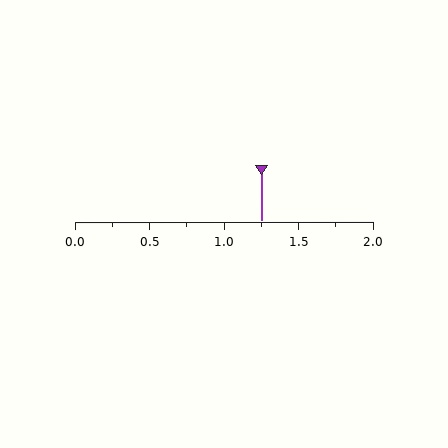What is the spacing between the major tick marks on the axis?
The major ticks are spaced 0.5 apart.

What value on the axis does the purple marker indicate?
The marker indicates approximately 1.25.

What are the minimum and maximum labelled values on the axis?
The axis runs from 0.0 to 2.0.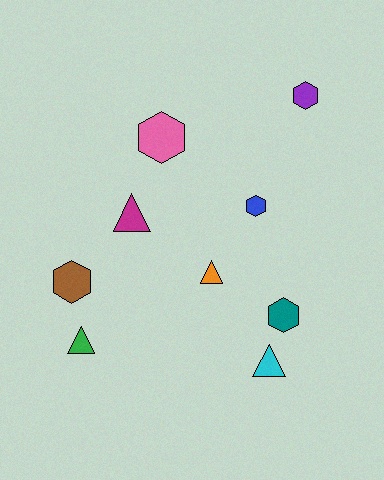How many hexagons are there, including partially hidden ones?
There are 5 hexagons.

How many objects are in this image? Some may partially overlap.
There are 9 objects.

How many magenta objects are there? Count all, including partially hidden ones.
There is 1 magenta object.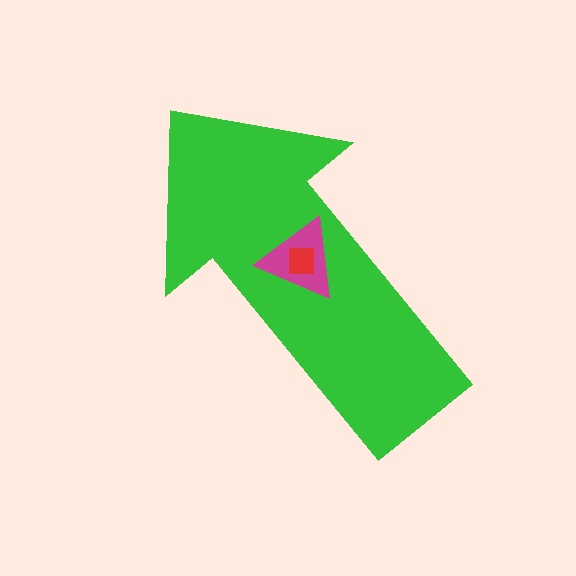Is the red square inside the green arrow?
Yes.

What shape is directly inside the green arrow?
The magenta triangle.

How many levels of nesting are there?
3.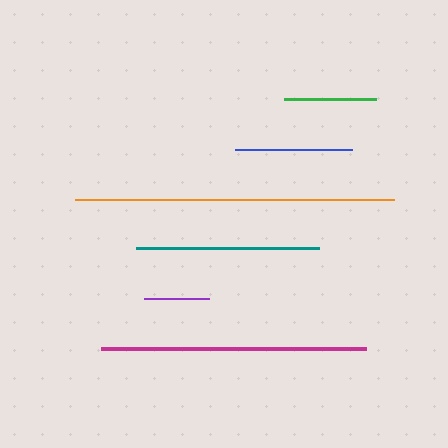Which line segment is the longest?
The orange line is the longest at approximately 320 pixels.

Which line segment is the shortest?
The purple line is the shortest at approximately 65 pixels.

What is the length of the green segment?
The green segment is approximately 92 pixels long.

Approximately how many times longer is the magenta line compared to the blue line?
The magenta line is approximately 2.3 times the length of the blue line.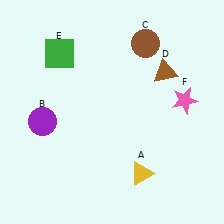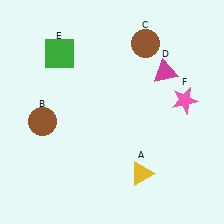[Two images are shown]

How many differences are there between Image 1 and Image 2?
There are 2 differences between the two images.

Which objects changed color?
B changed from purple to brown. D changed from brown to magenta.